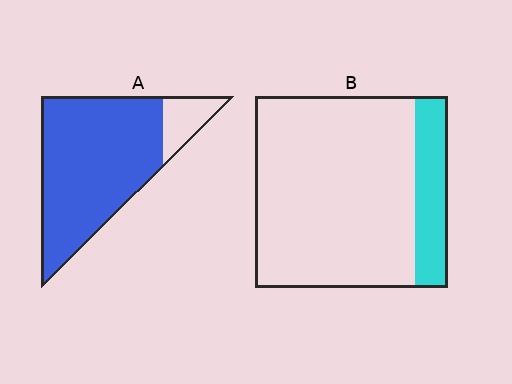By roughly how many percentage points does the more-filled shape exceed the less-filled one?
By roughly 70 percentage points (A over B).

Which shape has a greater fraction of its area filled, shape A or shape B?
Shape A.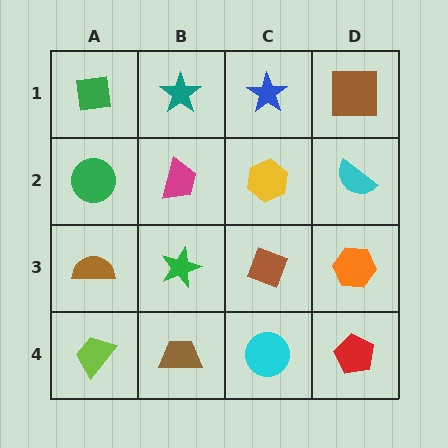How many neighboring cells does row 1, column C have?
3.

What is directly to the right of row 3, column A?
A green star.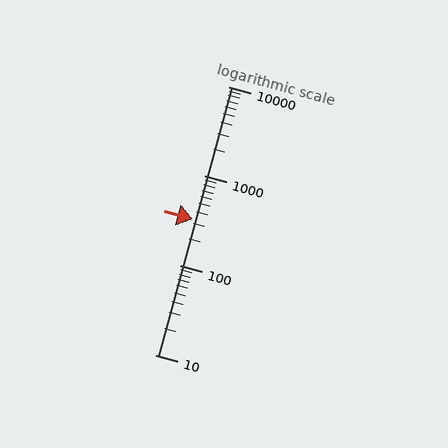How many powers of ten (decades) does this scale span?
The scale spans 3 decades, from 10 to 10000.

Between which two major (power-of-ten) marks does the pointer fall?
The pointer is between 100 and 1000.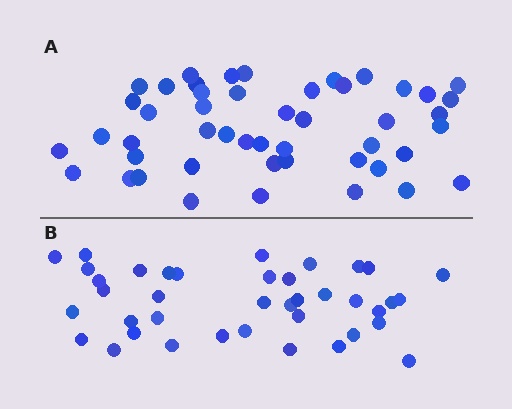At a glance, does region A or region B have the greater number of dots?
Region A (the top region) has more dots.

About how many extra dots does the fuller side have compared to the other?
Region A has roughly 8 or so more dots than region B.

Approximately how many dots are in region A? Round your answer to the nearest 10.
About 50 dots. (The exact count is 48, which rounds to 50.)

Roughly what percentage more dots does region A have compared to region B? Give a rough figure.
About 25% more.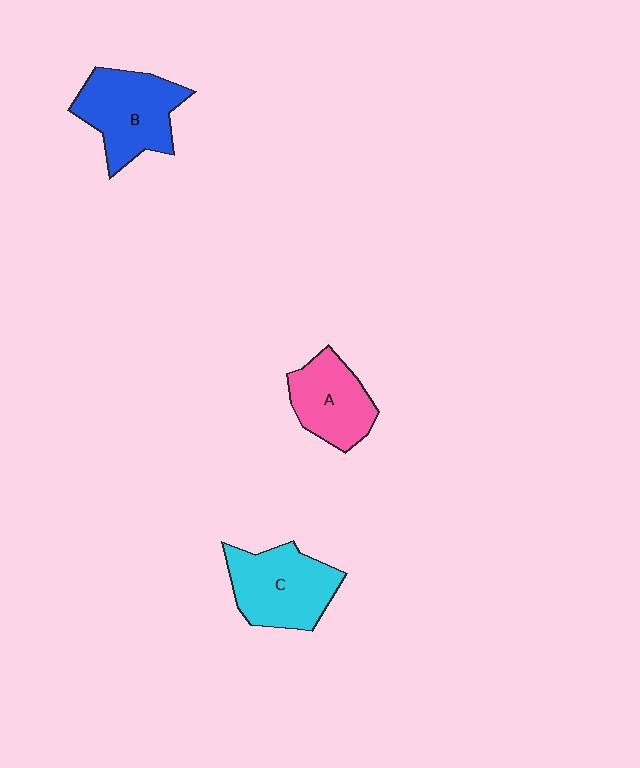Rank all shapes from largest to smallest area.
From largest to smallest: B (blue), C (cyan), A (pink).